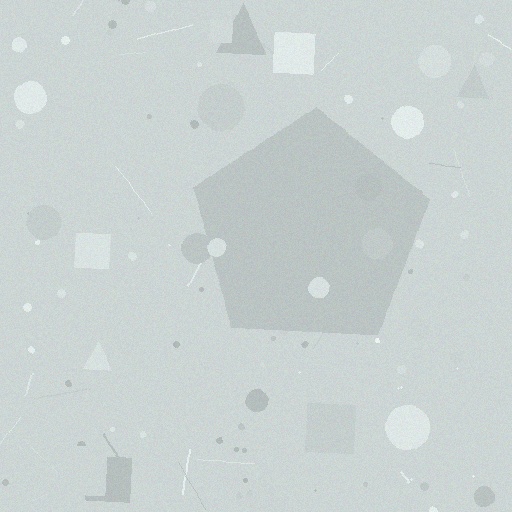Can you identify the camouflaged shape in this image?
The camouflaged shape is a pentagon.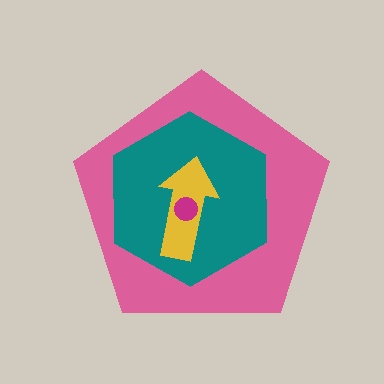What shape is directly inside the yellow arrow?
The magenta circle.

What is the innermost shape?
The magenta circle.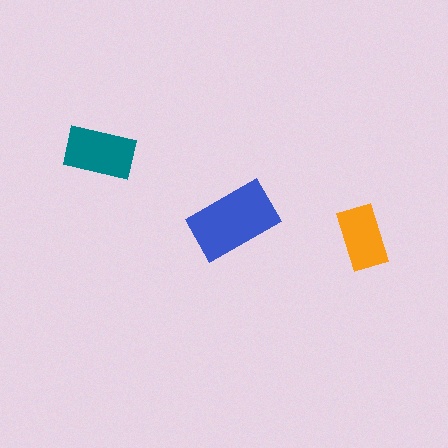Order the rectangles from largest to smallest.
the blue one, the teal one, the orange one.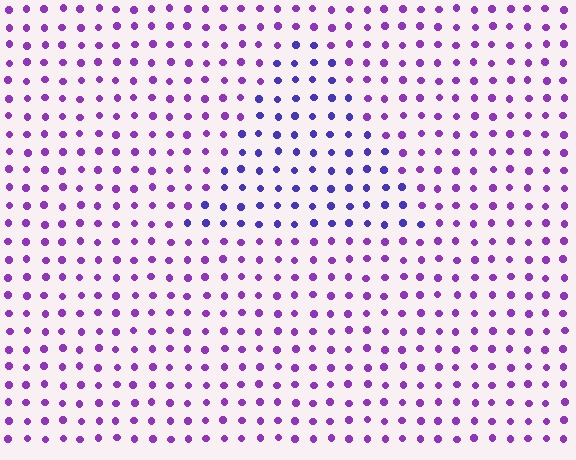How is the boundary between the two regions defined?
The boundary is defined purely by a slight shift in hue (about 34 degrees). Spacing, size, and orientation are identical on both sides.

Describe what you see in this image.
The image is filled with small purple elements in a uniform arrangement. A triangle-shaped region is visible where the elements are tinted to a slightly different hue, forming a subtle color boundary.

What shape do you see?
I see a triangle.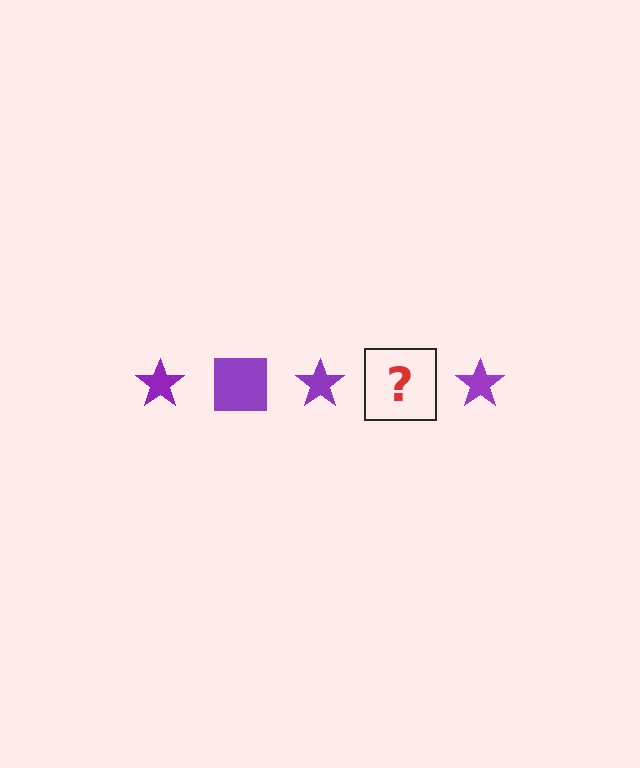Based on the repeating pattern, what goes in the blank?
The blank should be a purple square.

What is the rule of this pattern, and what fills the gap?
The rule is that the pattern cycles through star, square shapes in purple. The gap should be filled with a purple square.